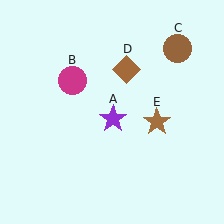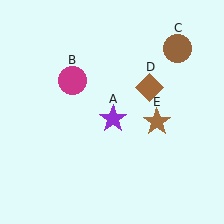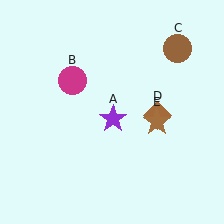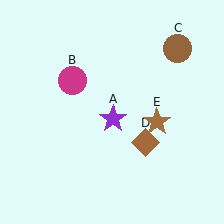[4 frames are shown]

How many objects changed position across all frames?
1 object changed position: brown diamond (object D).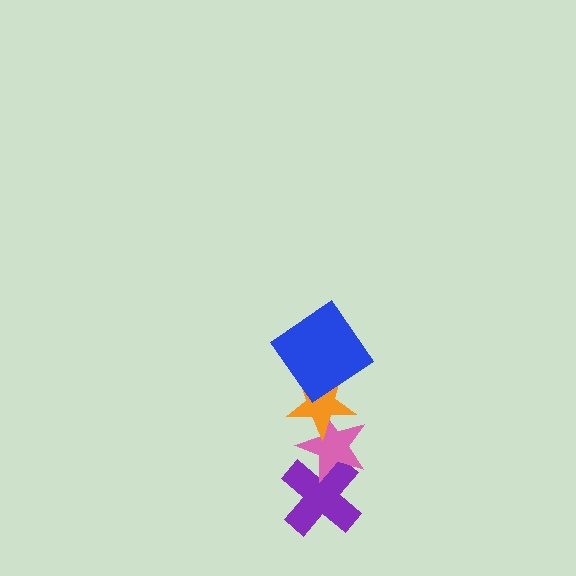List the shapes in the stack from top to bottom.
From top to bottom: the blue diamond, the orange star, the pink star, the purple cross.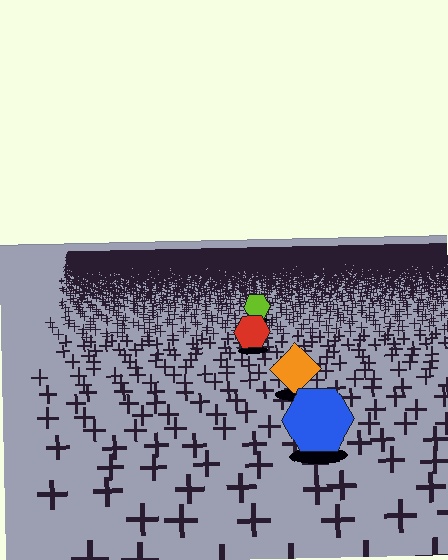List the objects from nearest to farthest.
From nearest to farthest: the blue hexagon, the orange diamond, the red hexagon, the lime hexagon.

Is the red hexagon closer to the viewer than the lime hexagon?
Yes. The red hexagon is closer — you can tell from the texture gradient: the ground texture is coarser near it.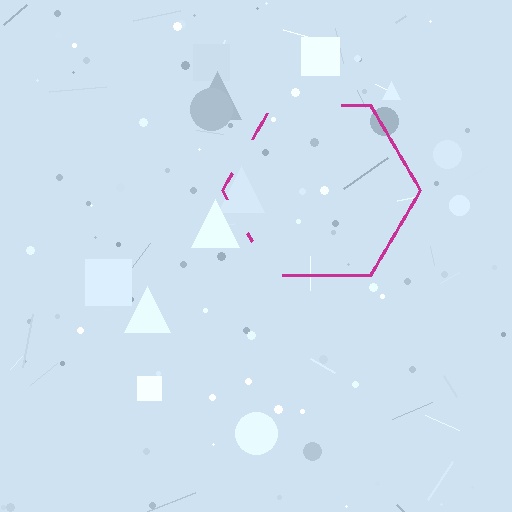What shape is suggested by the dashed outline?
The dashed outline suggests a hexagon.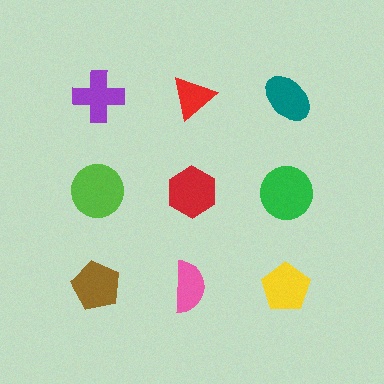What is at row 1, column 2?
A red triangle.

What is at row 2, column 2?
A red hexagon.